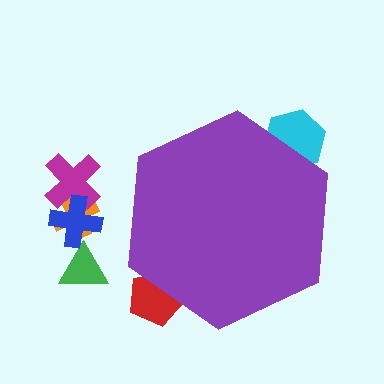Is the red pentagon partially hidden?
Yes, the red pentagon is partially hidden behind the purple hexagon.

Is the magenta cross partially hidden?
No, the magenta cross is fully visible.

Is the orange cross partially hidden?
No, the orange cross is fully visible.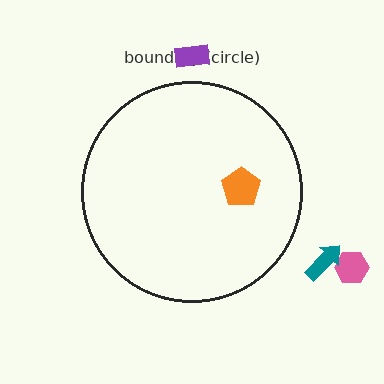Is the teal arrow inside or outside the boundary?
Outside.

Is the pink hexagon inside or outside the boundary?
Outside.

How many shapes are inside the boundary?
1 inside, 3 outside.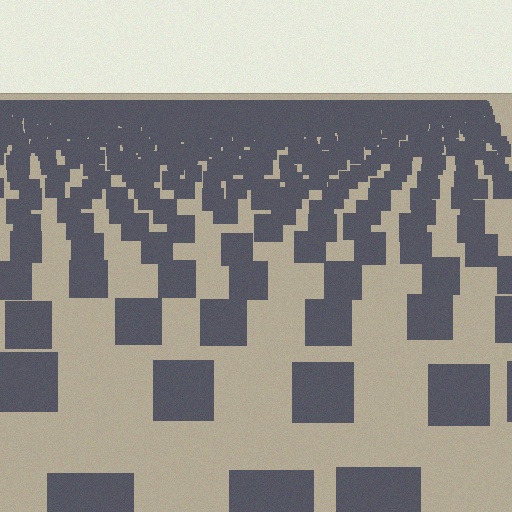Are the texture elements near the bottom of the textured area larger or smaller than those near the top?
Larger. Near the bottom, elements are closer to the viewer and appear at a bigger on-screen size.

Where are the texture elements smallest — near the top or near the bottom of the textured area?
Near the top.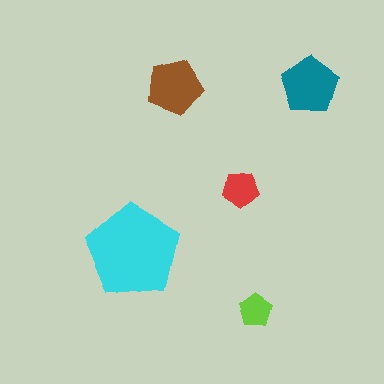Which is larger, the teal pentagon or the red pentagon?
The teal one.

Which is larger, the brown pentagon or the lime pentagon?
The brown one.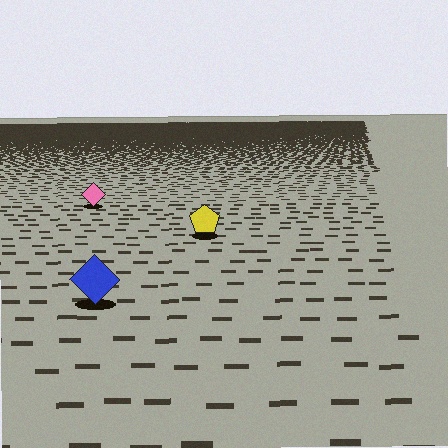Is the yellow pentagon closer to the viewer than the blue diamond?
No. The blue diamond is closer — you can tell from the texture gradient: the ground texture is coarser near it.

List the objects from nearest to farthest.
From nearest to farthest: the blue diamond, the yellow pentagon, the pink diamond.